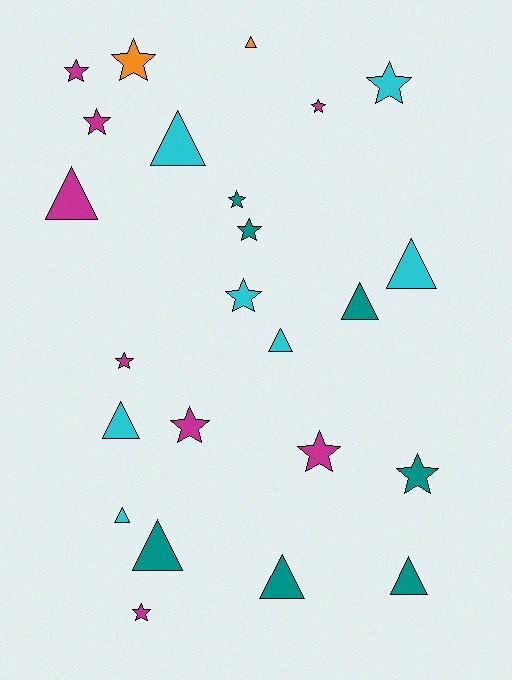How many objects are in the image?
There are 24 objects.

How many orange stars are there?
There is 1 orange star.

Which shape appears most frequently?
Star, with 13 objects.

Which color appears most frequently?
Magenta, with 8 objects.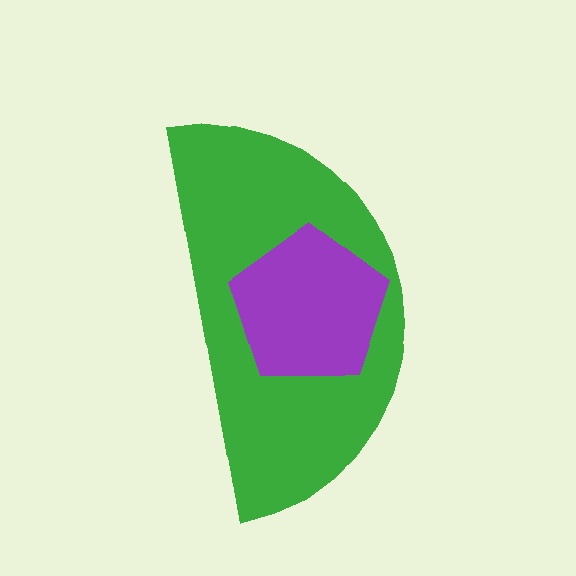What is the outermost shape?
The green semicircle.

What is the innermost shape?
The purple pentagon.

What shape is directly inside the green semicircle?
The purple pentagon.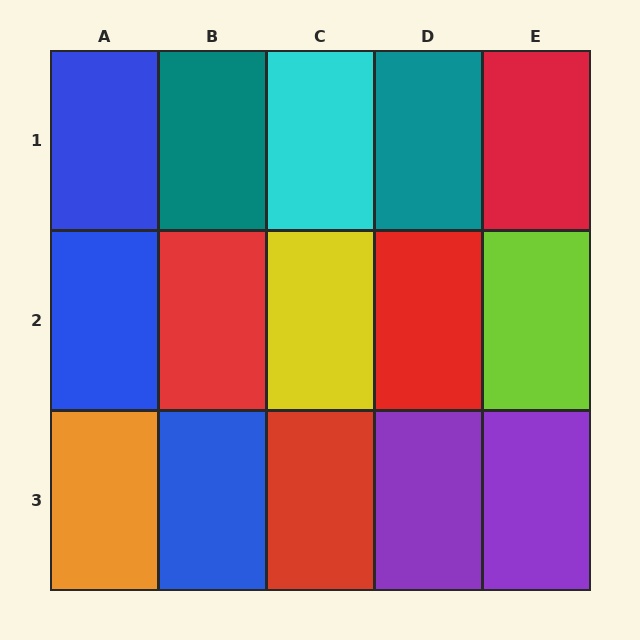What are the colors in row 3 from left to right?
Orange, blue, red, purple, purple.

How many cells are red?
4 cells are red.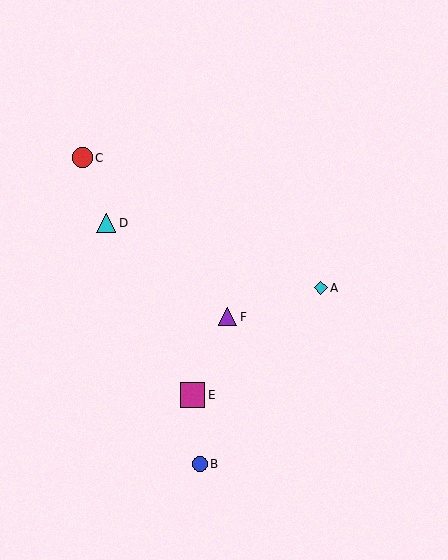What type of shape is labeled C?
Shape C is a red circle.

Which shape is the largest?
The magenta square (labeled E) is the largest.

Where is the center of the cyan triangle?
The center of the cyan triangle is at (106, 223).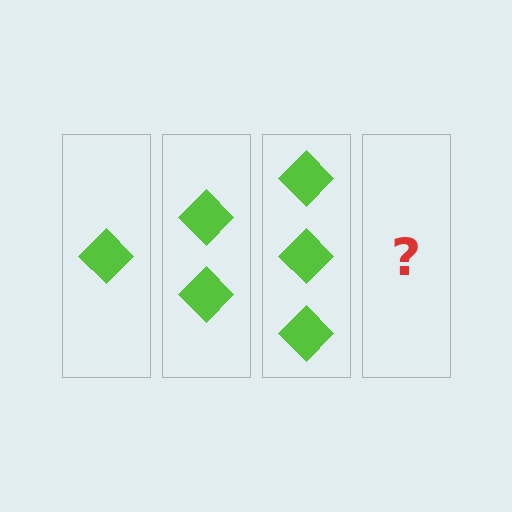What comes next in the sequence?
The next element should be 4 diamonds.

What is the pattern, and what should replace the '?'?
The pattern is that each step adds one more diamond. The '?' should be 4 diamonds.